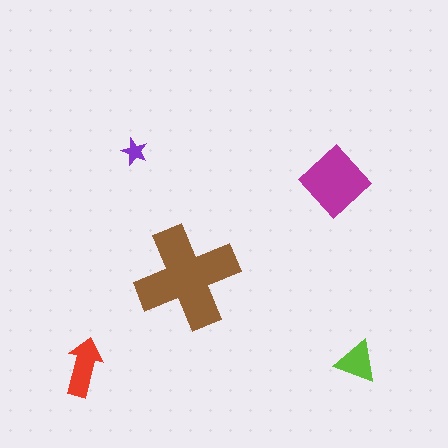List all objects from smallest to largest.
The purple star, the lime triangle, the red arrow, the magenta diamond, the brown cross.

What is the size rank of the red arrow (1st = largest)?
3rd.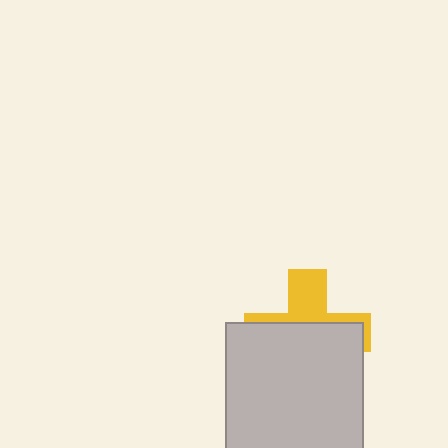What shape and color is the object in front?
The object in front is a light gray square.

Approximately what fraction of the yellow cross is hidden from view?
Roughly 64% of the yellow cross is hidden behind the light gray square.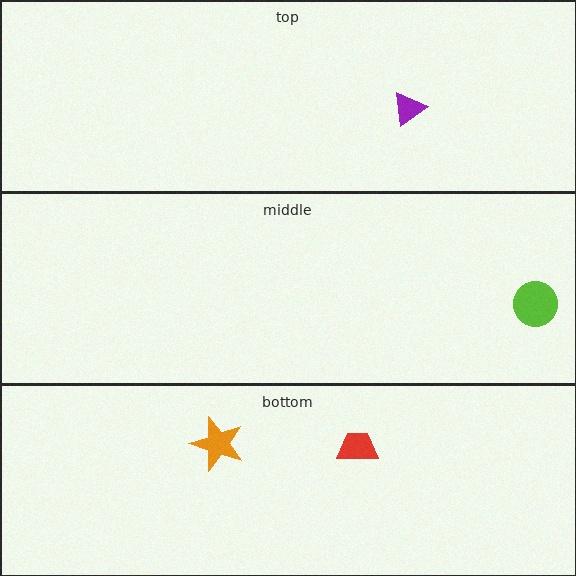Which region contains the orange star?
The bottom region.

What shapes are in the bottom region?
The orange star, the red trapezoid.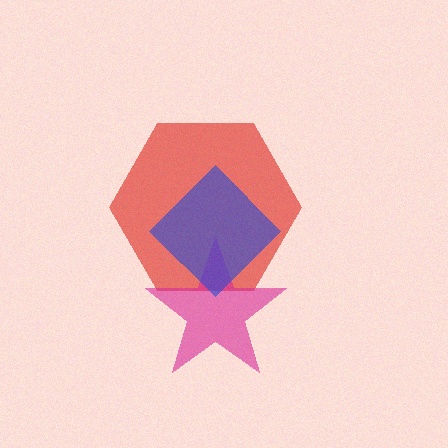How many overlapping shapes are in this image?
There are 3 overlapping shapes in the image.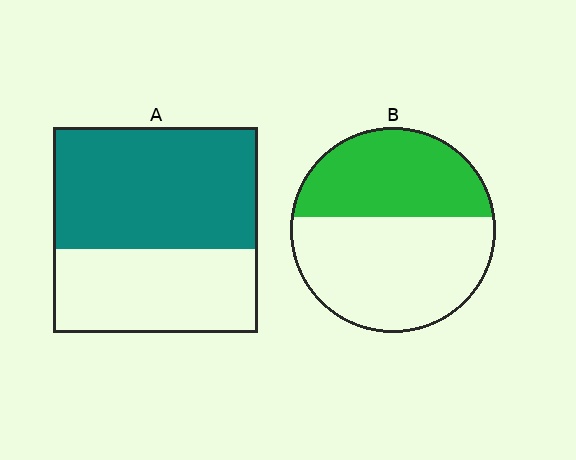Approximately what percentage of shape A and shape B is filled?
A is approximately 60% and B is approximately 40%.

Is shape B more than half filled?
No.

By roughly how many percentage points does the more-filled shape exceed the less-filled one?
By roughly 15 percentage points (A over B).